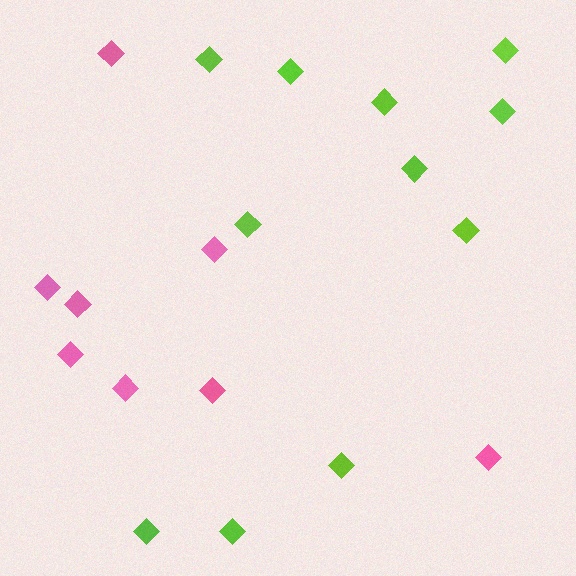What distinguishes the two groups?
There are 2 groups: one group of lime diamonds (11) and one group of pink diamonds (8).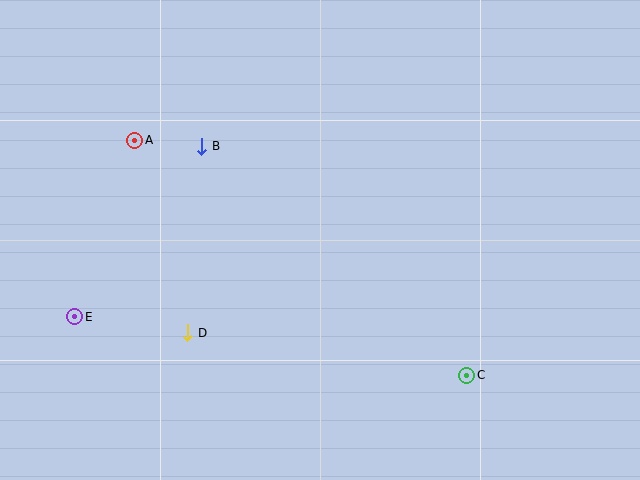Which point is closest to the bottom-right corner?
Point C is closest to the bottom-right corner.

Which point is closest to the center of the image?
Point B at (202, 146) is closest to the center.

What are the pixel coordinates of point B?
Point B is at (202, 146).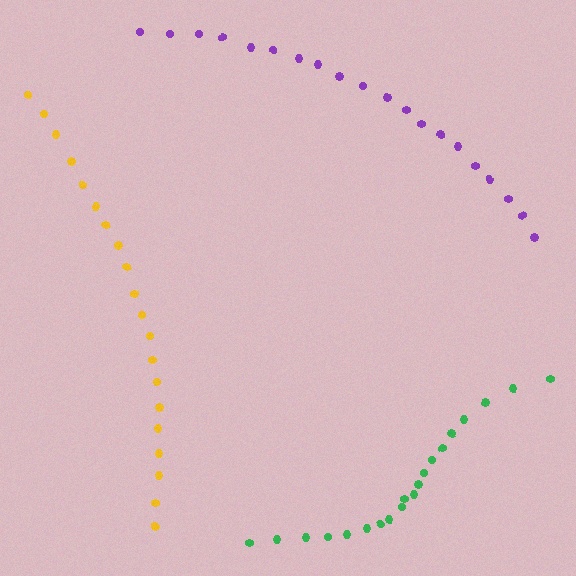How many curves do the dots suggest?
There are 3 distinct paths.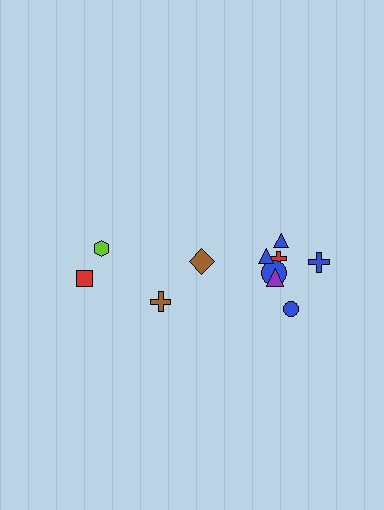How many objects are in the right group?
There are 8 objects.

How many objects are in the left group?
There are 3 objects.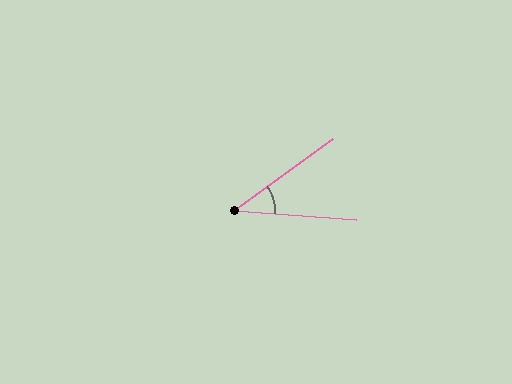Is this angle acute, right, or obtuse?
It is acute.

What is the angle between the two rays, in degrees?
Approximately 40 degrees.